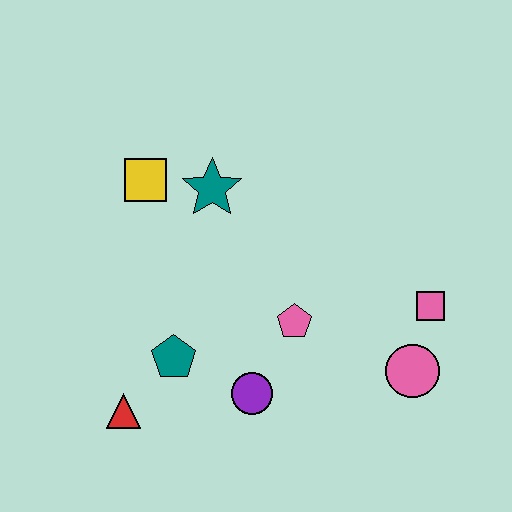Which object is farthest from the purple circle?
The yellow square is farthest from the purple circle.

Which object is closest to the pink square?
The pink circle is closest to the pink square.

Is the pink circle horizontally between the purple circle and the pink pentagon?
No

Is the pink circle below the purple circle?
No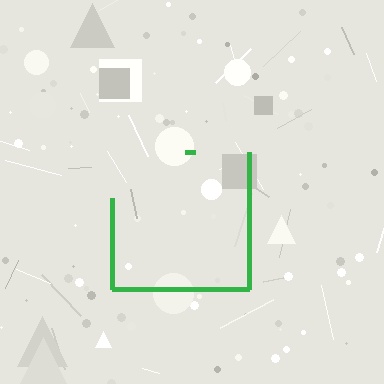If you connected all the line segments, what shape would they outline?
They would outline a square.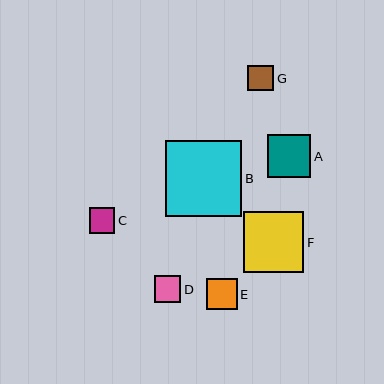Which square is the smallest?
Square C is the smallest with a size of approximately 25 pixels.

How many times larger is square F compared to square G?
Square F is approximately 2.3 times the size of square G.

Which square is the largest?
Square B is the largest with a size of approximately 76 pixels.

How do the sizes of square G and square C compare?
Square G and square C are approximately the same size.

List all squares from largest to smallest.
From largest to smallest: B, F, A, E, D, G, C.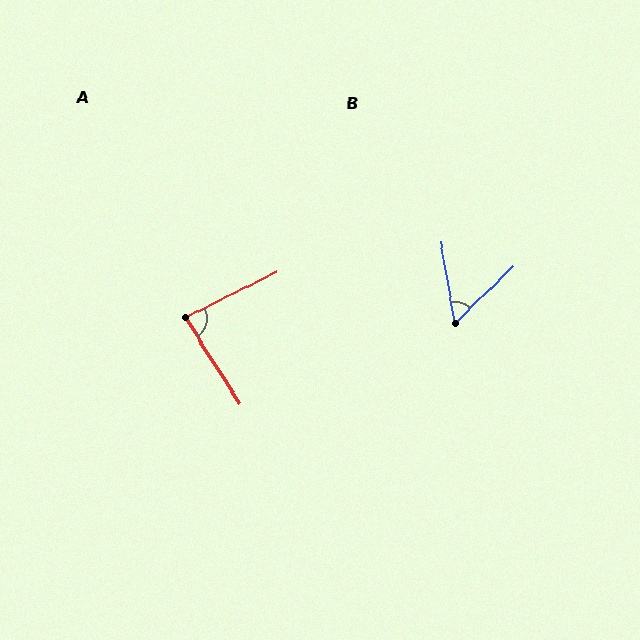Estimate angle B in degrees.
Approximately 55 degrees.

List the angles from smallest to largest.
B (55°), A (84°).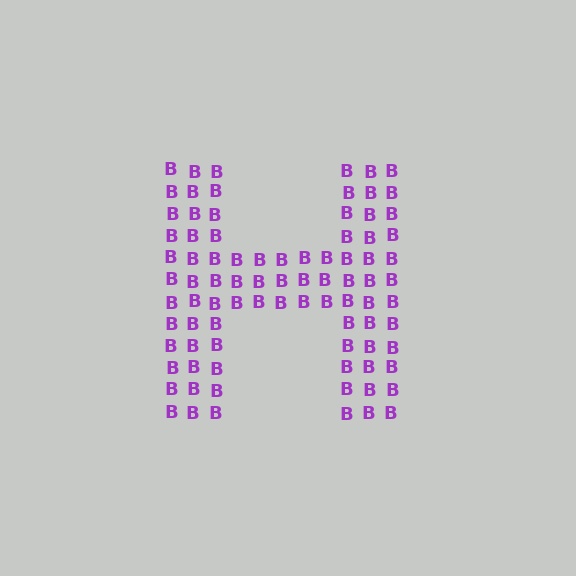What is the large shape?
The large shape is the letter H.